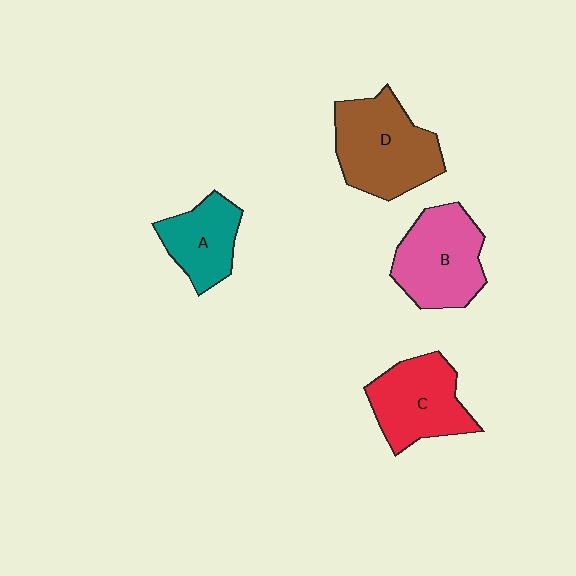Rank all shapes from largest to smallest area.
From largest to smallest: D (brown), B (pink), C (red), A (teal).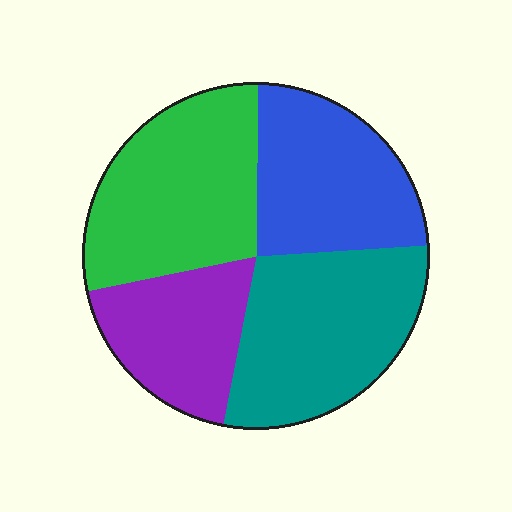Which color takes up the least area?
Purple, at roughly 20%.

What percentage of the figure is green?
Green covers 29% of the figure.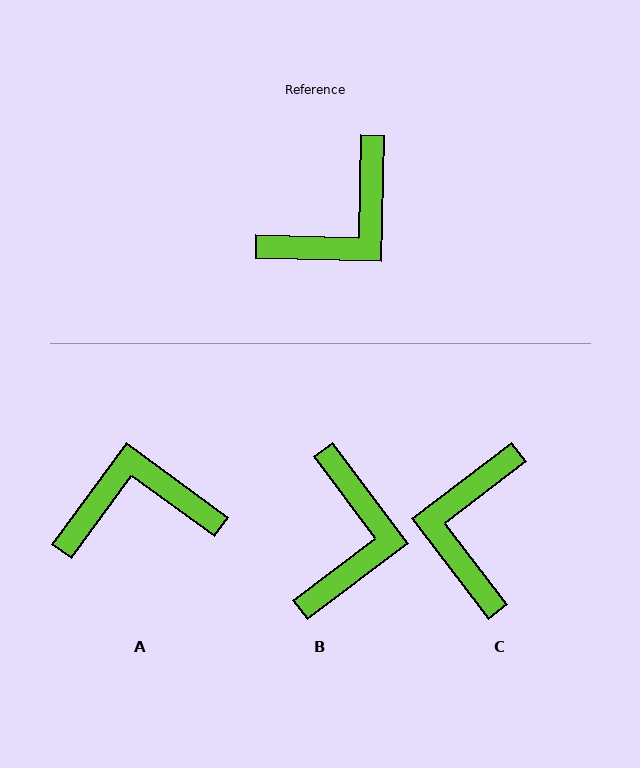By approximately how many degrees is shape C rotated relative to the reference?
Approximately 141 degrees clockwise.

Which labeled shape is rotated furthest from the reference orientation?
A, about 145 degrees away.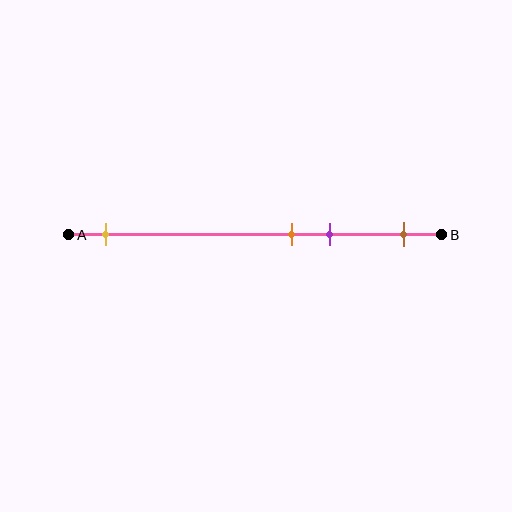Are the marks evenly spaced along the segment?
No, the marks are not evenly spaced.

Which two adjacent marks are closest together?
The orange and purple marks are the closest adjacent pair.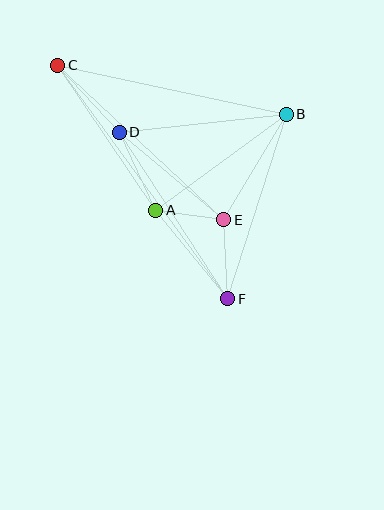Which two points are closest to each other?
Points A and E are closest to each other.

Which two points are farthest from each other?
Points C and F are farthest from each other.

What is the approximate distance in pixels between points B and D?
The distance between B and D is approximately 168 pixels.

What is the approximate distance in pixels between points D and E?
The distance between D and E is approximately 137 pixels.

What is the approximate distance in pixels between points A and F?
The distance between A and F is approximately 114 pixels.